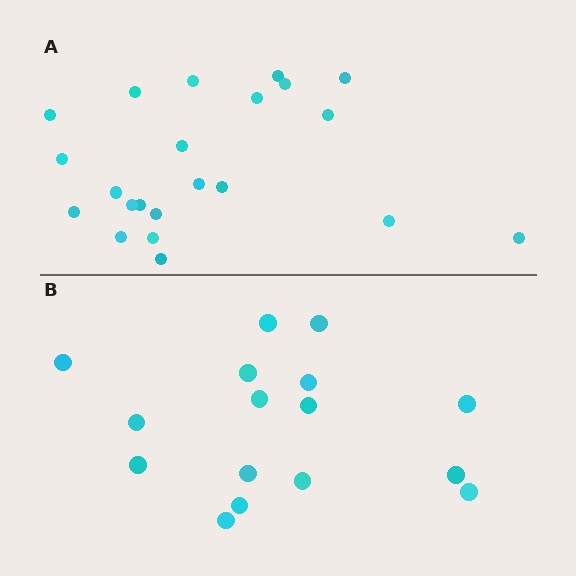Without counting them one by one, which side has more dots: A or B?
Region A (the top region) has more dots.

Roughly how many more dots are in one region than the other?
Region A has about 6 more dots than region B.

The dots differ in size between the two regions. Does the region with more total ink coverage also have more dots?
No. Region B has more total ink coverage because its dots are larger, but region A actually contains more individual dots. Total area can be misleading — the number of items is what matters here.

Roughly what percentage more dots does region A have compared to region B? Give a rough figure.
About 40% more.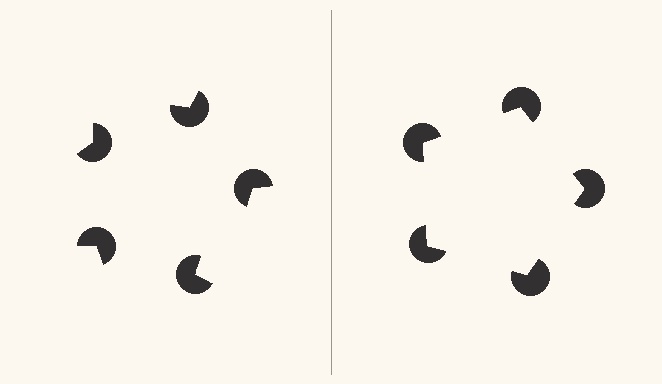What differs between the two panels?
The pac-man discs are positioned identically on both sides; only the wedge orientations differ. On the right they align to a pentagon; on the left they are misaligned.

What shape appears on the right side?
An illusory pentagon.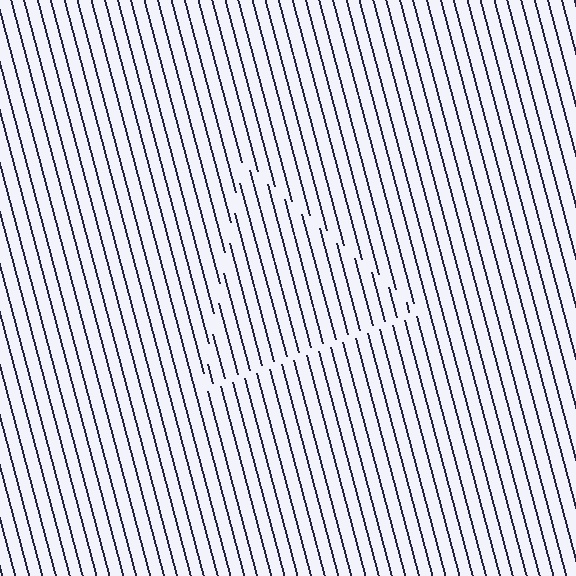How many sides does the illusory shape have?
3 sides — the line-ends trace a triangle.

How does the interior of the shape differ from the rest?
The interior of the shape contains the same grating, shifted by half a period — the contour is defined by the phase discontinuity where line-ends from the inner and outer gratings abut.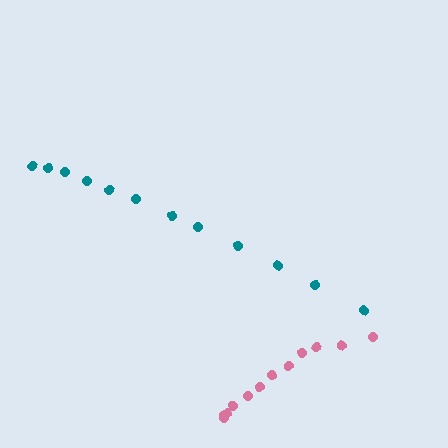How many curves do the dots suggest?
There are 2 distinct paths.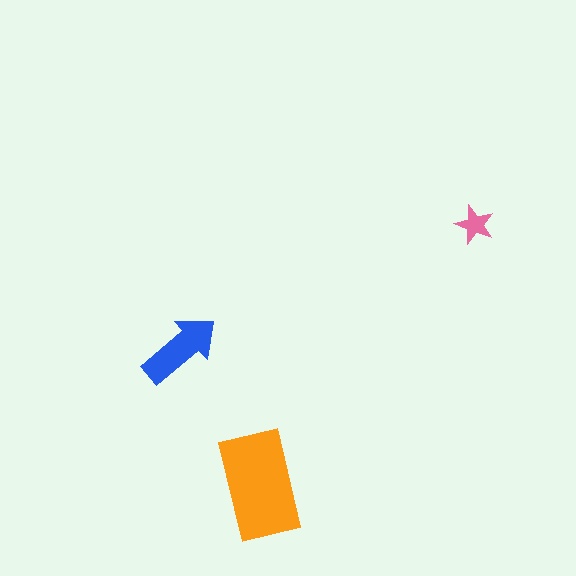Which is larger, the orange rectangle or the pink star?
The orange rectangle.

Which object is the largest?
The orange rectangle.